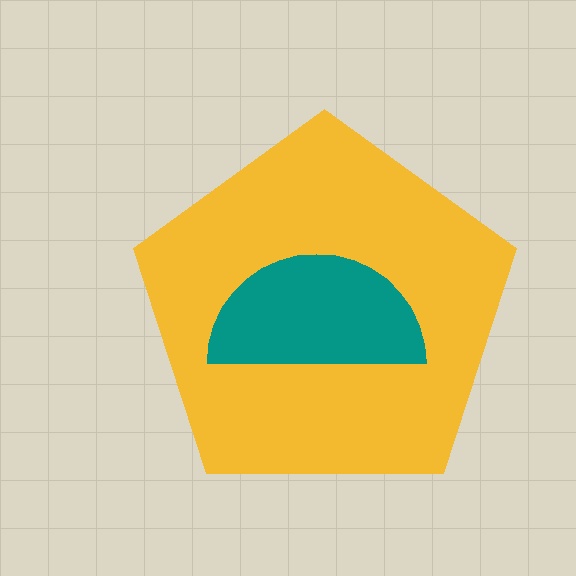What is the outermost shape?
The yellow pentagon.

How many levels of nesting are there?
2.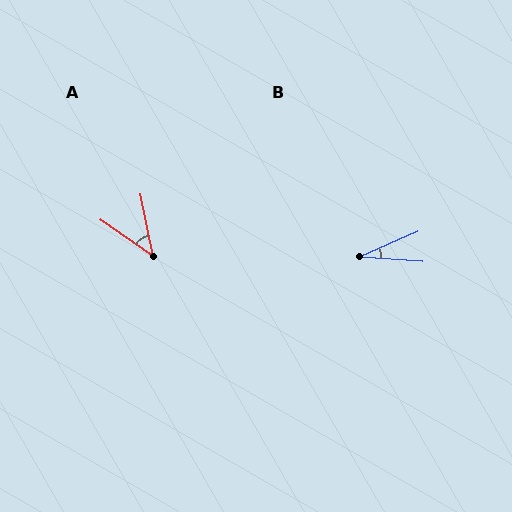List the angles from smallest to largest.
B (27°), A (43°).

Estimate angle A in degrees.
Approximately 43 degrees.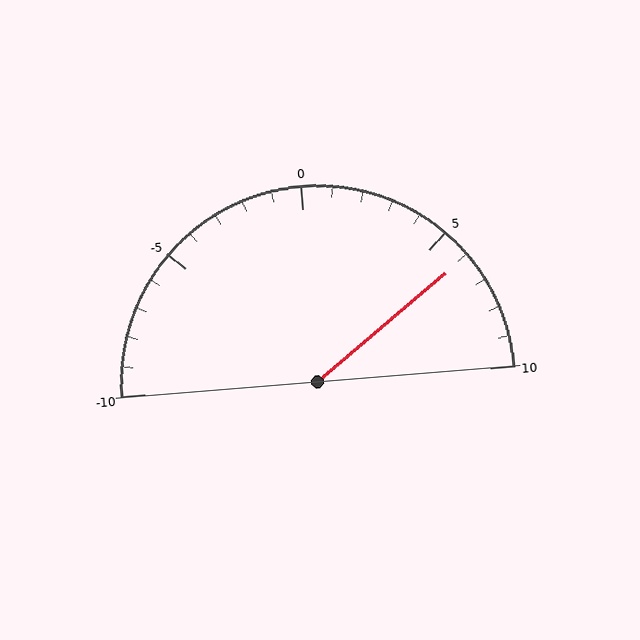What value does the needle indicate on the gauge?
The needle indicates approximately 6.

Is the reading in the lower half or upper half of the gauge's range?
The reading is in the upper half of the range (-10 to 10).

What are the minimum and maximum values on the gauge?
The gauge ranges from -10 to 10.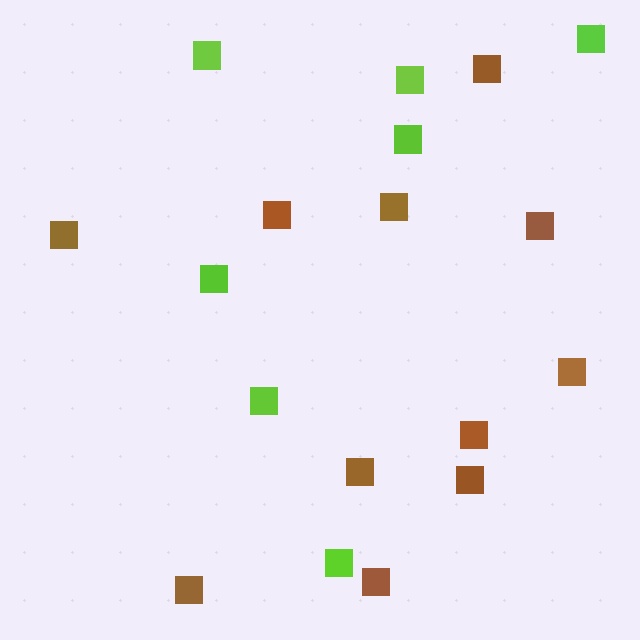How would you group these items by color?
There are 2 groups: one group of brown squares (11) and one group of lime squares (7).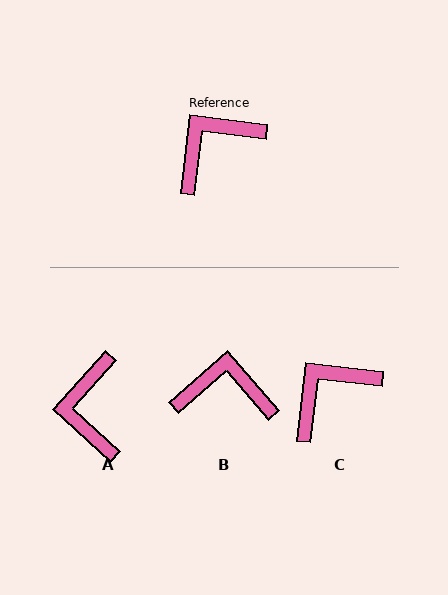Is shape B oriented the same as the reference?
No, it is off by about 42 degrees.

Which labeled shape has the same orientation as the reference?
C.